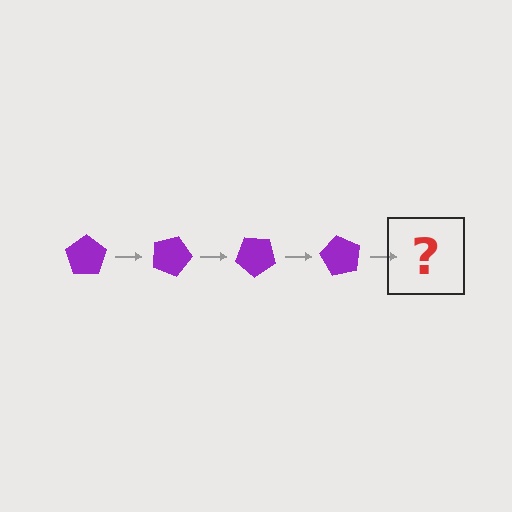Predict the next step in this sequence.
The next step is a purple pentagon rotated 80 degrees.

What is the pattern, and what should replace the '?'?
The pattern is that the pentagon rotates 20 degrees each step. The '?' should be a purple pentagon rotated 80 degrees.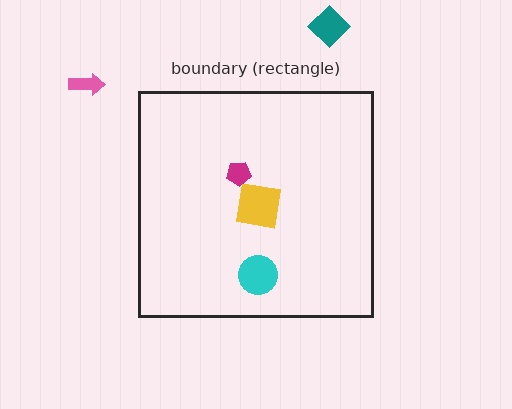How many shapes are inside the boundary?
3 inside, 2 outside.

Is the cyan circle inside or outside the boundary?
Inside.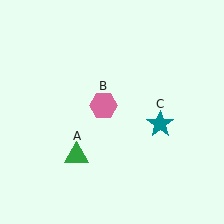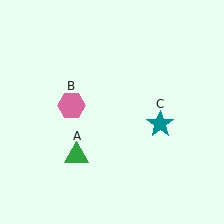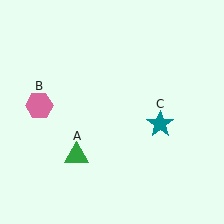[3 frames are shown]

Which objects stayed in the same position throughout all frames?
Green triangle (object A) and teal star (object C) remained stationary.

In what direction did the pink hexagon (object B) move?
The pink hexagon (object B) moved left.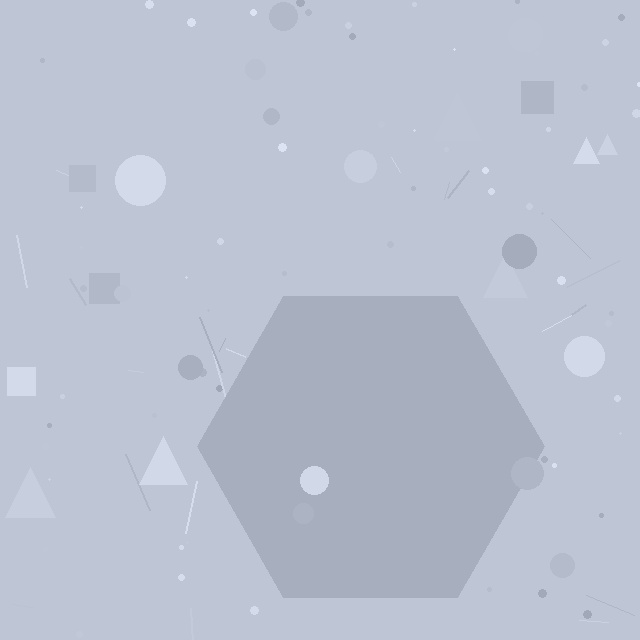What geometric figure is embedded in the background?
A hexagon is embedded in the background.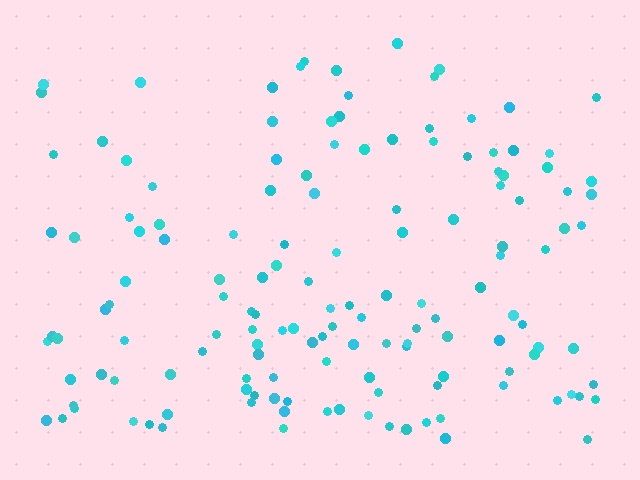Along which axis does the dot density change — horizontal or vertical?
Vertical.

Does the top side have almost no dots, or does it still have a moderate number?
Still a moderate number, just noticeably fewer than the bottom.